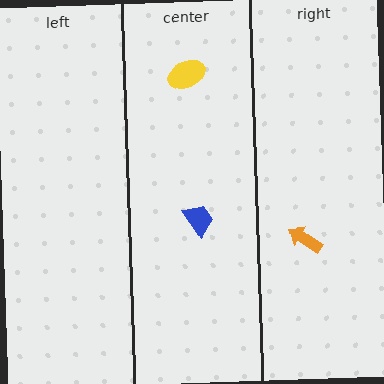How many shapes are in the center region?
2.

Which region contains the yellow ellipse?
The center region.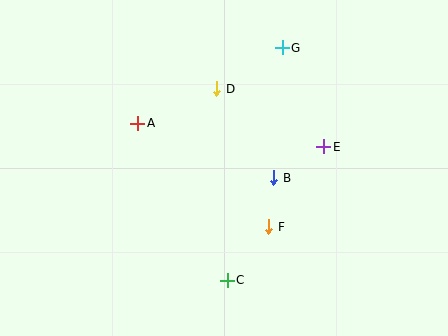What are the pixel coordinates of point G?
Point G is at (282, 48).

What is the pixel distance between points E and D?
The distance between E and D is 122 pixels.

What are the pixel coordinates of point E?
Point E is at (324, 147).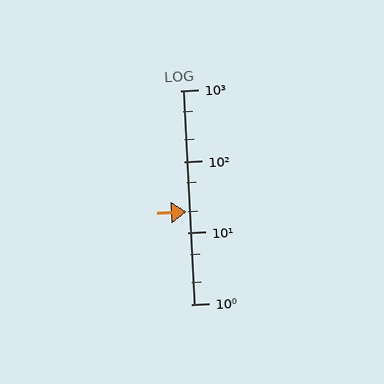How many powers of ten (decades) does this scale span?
The scale spans 3 decades, from 1 to 1000.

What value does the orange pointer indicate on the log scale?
The pointer indicates approximately 20.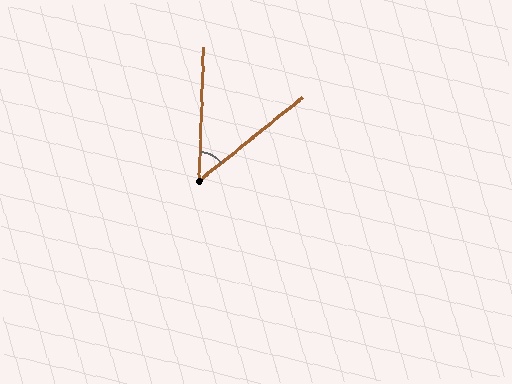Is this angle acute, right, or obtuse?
It is acute.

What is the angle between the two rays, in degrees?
Approximately 49 degrees.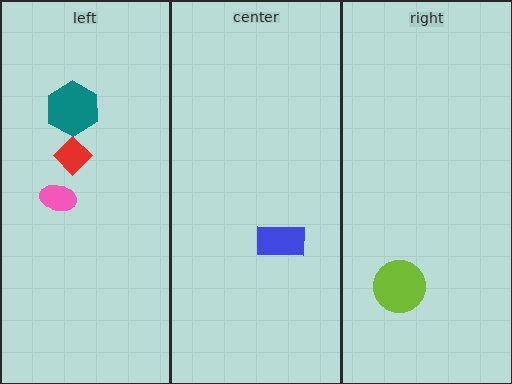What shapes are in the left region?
The red diamond, the pink ellipse, the teal hexagon.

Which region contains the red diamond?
The left region.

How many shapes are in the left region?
3.